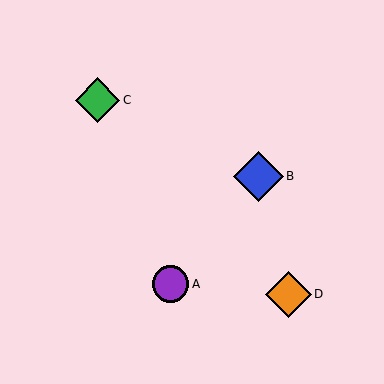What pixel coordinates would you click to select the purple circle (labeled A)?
Click at (170, 284) to select the purple circle A.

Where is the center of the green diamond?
The center of the green diamond is at (98, 100).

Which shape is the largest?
The blue diamond (labeled B) is the largest.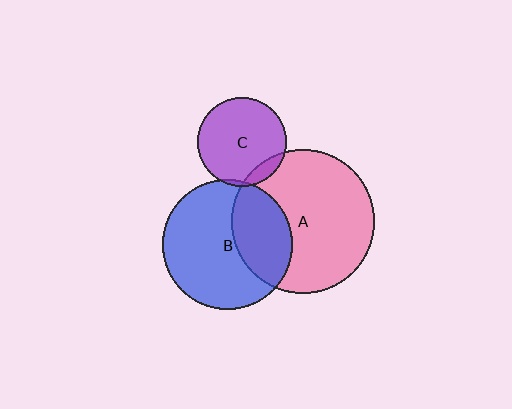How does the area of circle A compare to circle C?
Approximately 2.6 times.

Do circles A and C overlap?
Yes.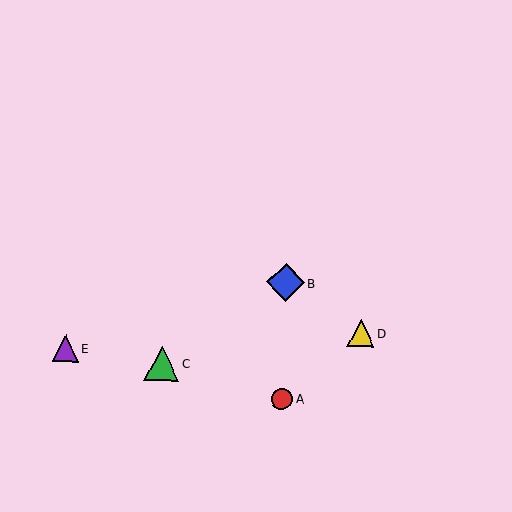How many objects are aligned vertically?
2 objects (A, B) are aligned vertically.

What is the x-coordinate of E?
Object E is at x≈65.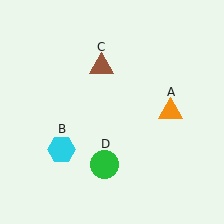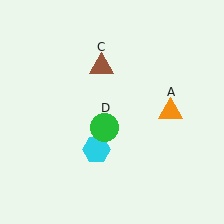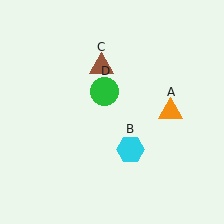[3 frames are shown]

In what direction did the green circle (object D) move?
The green circle (object D) moved up.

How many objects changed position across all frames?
2 objects changed position: cyan hexagon (object B), green circle (object D).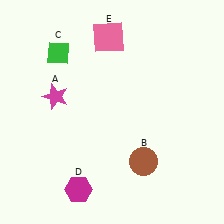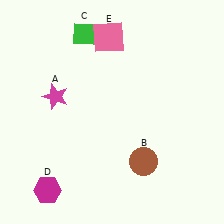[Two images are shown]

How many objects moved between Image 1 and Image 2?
2 objects moved between the two images.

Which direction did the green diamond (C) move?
The green diamond (C) moved right.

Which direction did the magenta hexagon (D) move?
The magenta hexagon (D) moved left.